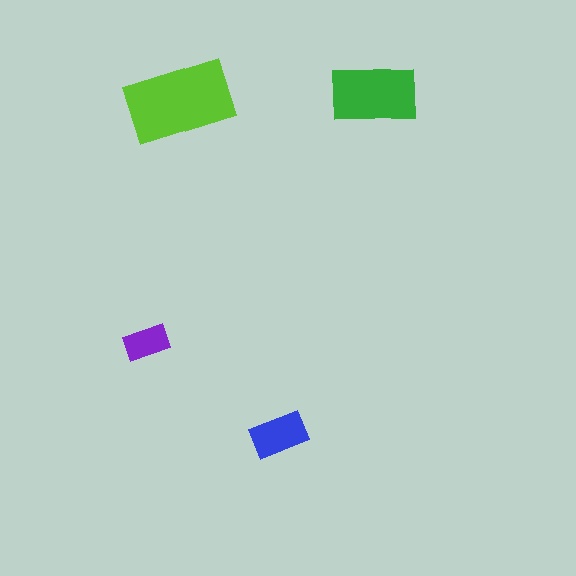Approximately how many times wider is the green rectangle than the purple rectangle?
About 2 times wider.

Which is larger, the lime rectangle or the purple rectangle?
The lime one.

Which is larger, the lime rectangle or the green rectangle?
The lime one.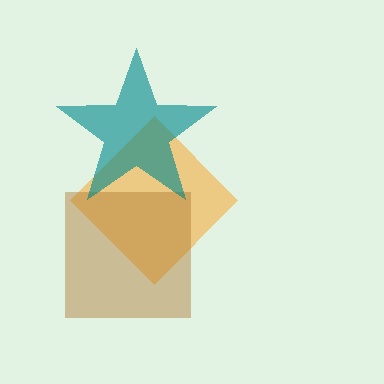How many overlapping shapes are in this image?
There are 3 overlapping shapes in the image.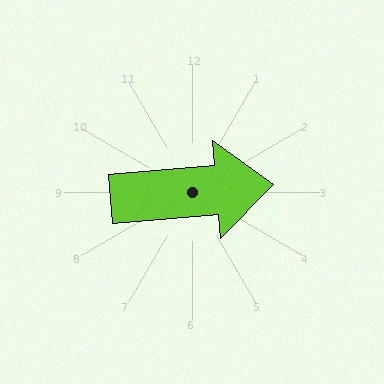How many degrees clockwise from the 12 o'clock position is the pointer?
Approximately 85 degrees.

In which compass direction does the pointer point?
East.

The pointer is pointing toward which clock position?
Roughly 3 o'clock.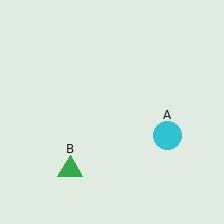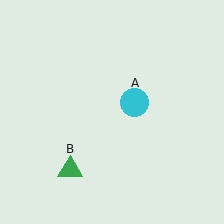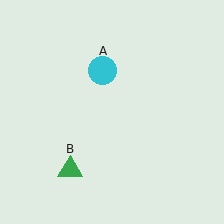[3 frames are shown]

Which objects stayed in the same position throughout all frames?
Green triangle (object B) remained stationary.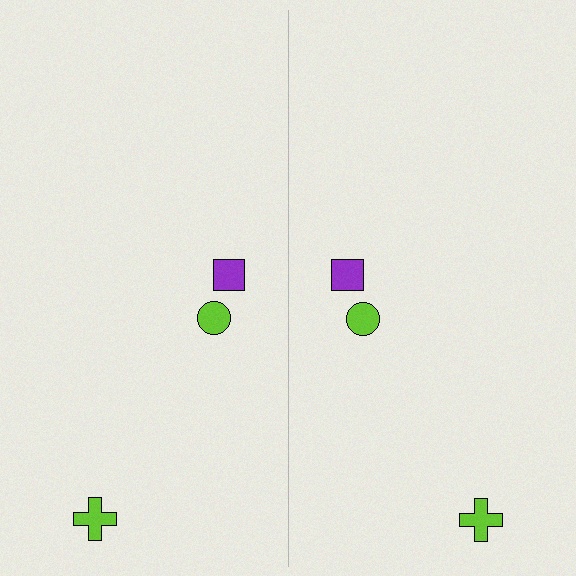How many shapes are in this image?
There are 6 shapes in this image.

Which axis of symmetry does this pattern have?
The pattern has a vertical axis of symmetry running through the center of the image.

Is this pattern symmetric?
Yes, this pattern has bilateral (reflection) symmetry.